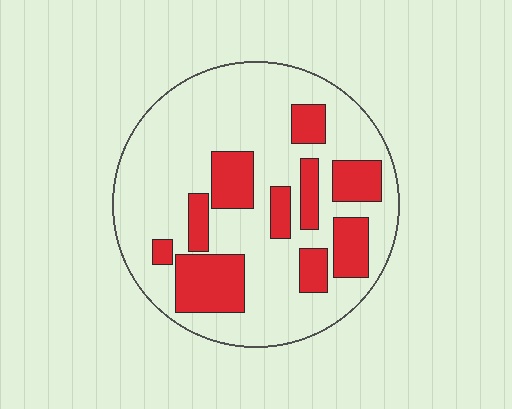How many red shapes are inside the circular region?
10.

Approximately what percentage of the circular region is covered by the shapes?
Approximately 30%.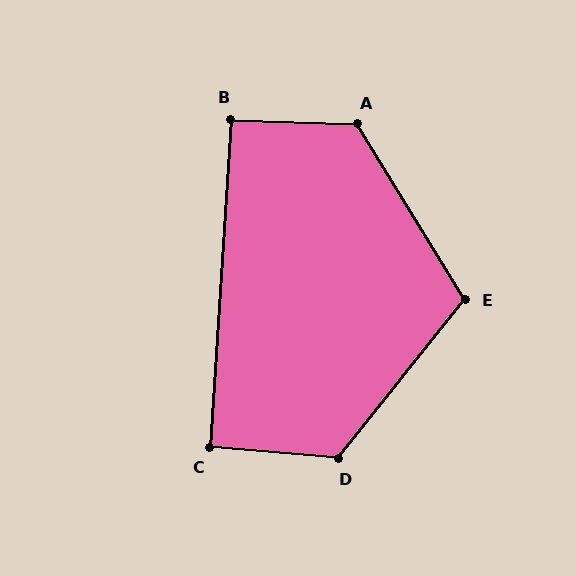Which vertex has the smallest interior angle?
C, at approximately 91 degrees.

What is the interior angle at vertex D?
Approximately 124 degrees (obtuse).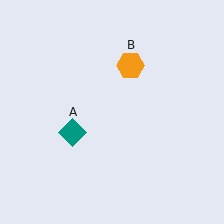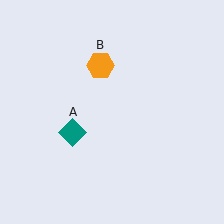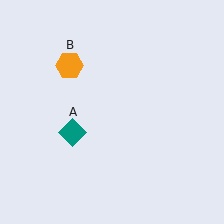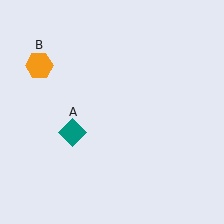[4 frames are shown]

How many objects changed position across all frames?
1 object changed position: orange hexagon (object B).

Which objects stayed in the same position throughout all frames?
Teal diamond (object A) remained stationary.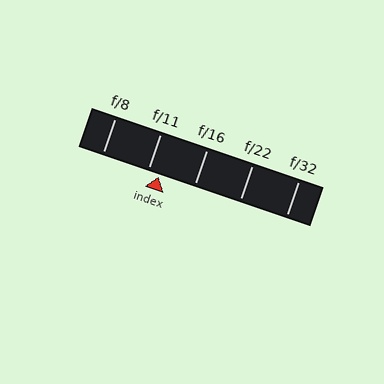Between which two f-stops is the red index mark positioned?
The index mark is between f/11 and f/16.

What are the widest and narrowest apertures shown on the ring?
The widest aperture shown is f/8 and the narrowest is f/32.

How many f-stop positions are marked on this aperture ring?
There are 5 f-stop positions marked.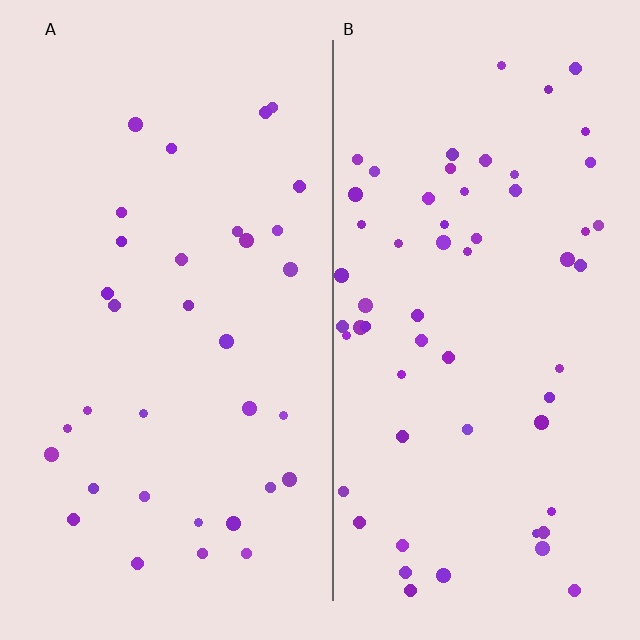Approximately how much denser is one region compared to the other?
Approximately 1.8× — region B over region A.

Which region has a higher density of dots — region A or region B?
B (the right).